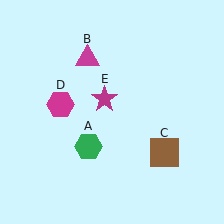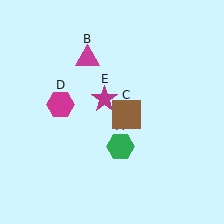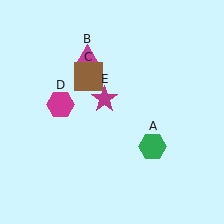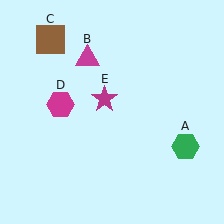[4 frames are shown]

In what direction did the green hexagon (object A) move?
The green hexagon (object A) moved right.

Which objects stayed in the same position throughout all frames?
Magenta triangle (object B) and magenta hexagon (object D) and magenta star (object E) remained stationary.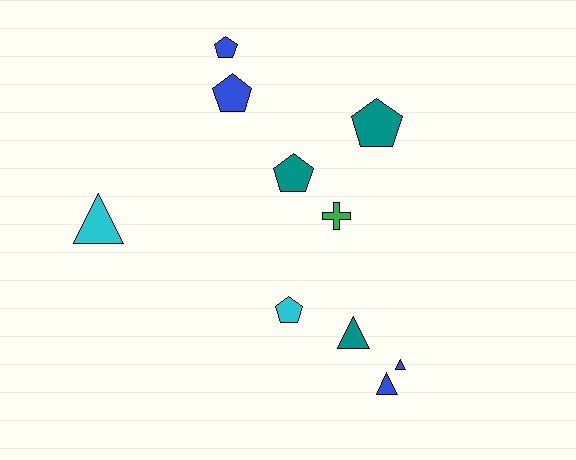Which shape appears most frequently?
Pentagon, with 5 objects.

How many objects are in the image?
There are 10 objects.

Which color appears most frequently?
Blue, with 4 objects.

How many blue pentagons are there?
There are 2 blue pentagons.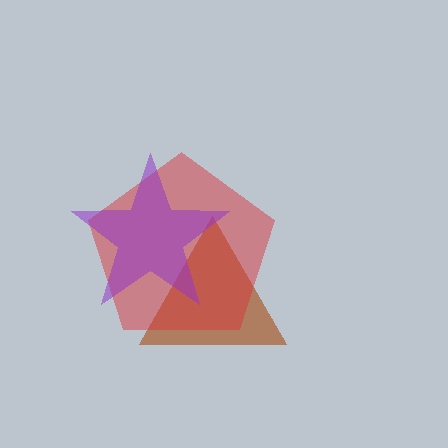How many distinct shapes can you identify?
There are 3 distinct shapes: a brown triangle, a red pentagon, a purple star.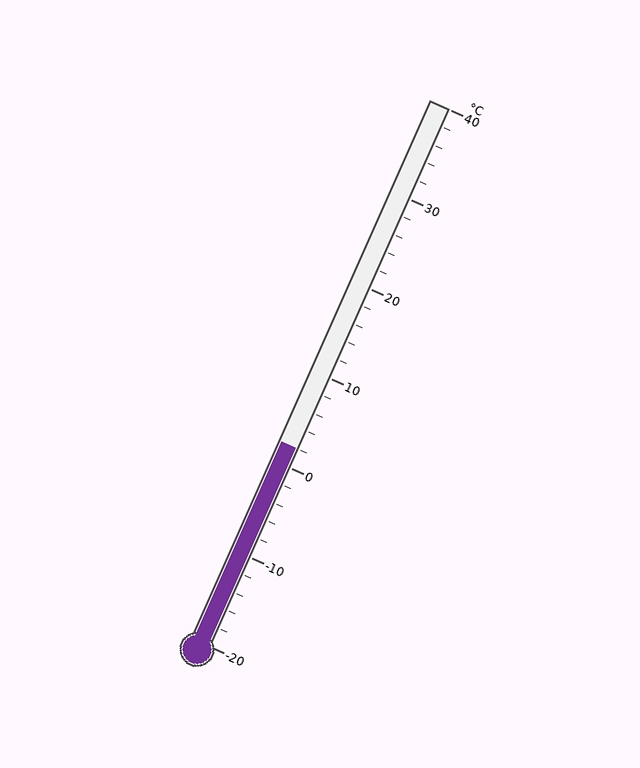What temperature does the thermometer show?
The thermometer shows approximately 2°C.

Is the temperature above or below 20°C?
The temperature is below 20°C.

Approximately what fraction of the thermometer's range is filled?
The thermometer is filled to approximately 35% of its range.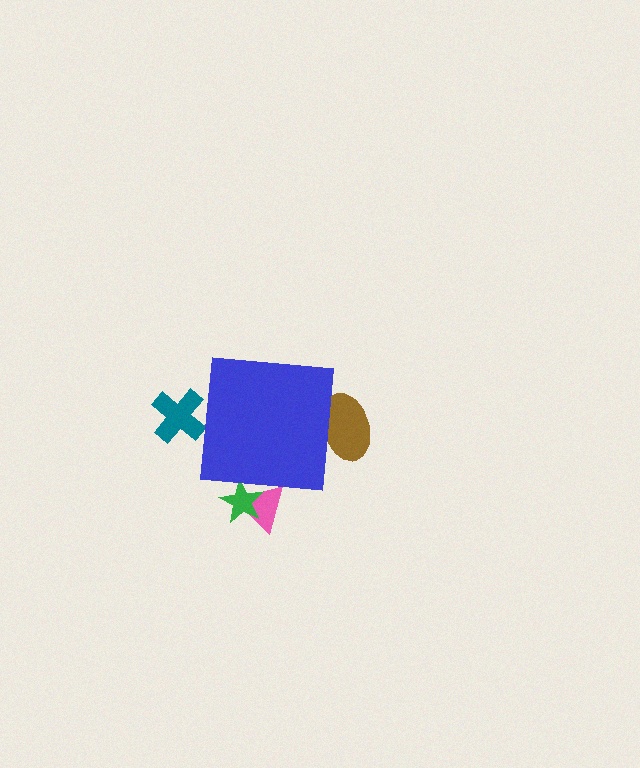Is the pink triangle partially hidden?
Yes, the pink triangle is partially hidden behind the blue square.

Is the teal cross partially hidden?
Yes, the teal cross is partially hidden behind the blue square.